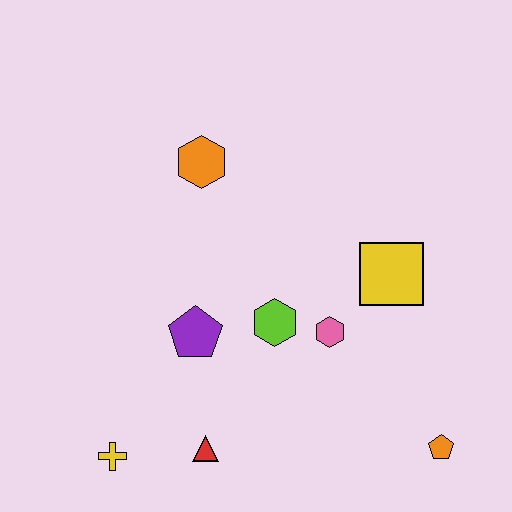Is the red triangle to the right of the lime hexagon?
No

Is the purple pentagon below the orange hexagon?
Yes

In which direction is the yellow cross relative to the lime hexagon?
The yellow cross is to the left of the lime hexagon.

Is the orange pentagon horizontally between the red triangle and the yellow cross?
No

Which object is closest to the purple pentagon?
The lime hexagon is closest to the purple pentagon.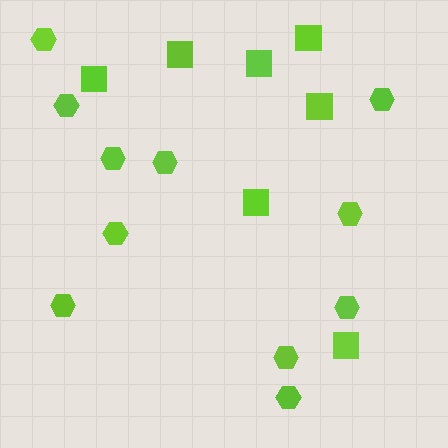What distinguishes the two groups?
There are 2 groups: one group of hexagons (11) and one group of squares (7).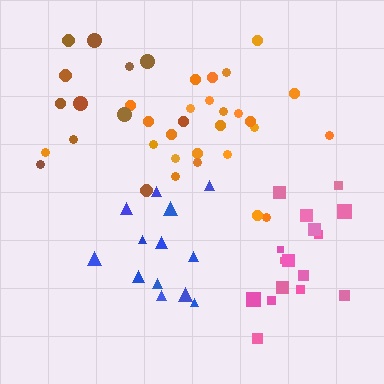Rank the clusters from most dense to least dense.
orange, pink, blue, brown.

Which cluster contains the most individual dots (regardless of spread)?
Orange (25).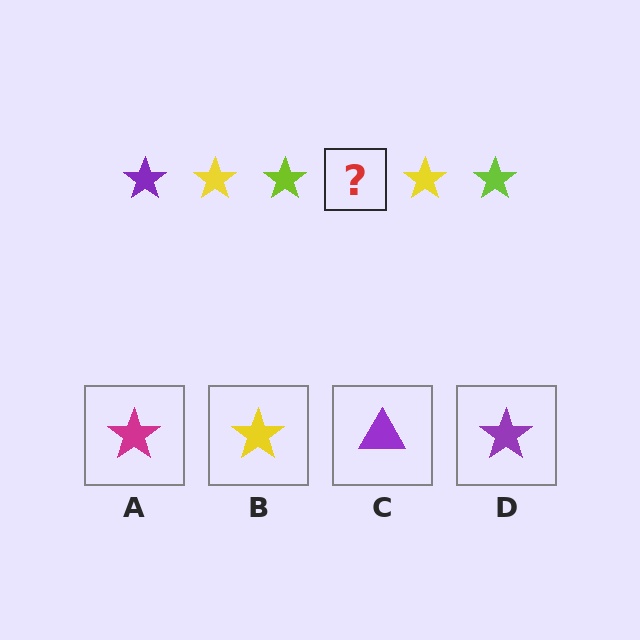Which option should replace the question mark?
Option D.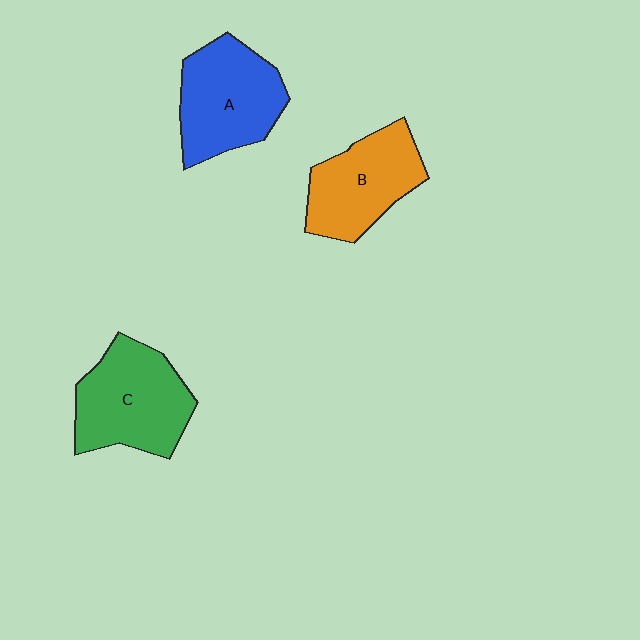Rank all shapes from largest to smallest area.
From largest to smallest: C (green), A (blue), B (orange).